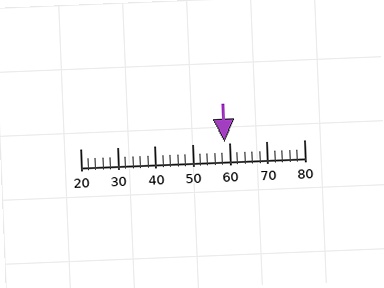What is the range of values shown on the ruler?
The ruler shows values from 20 to 80.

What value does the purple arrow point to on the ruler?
The purple arrow points to approximately 59.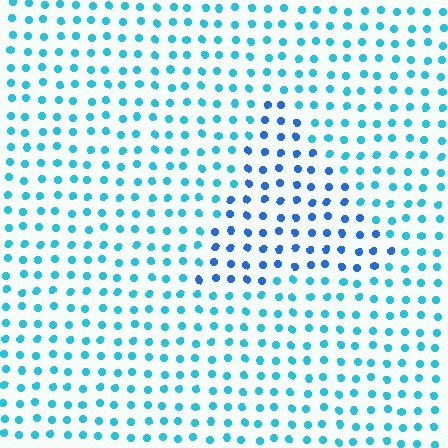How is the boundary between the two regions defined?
The boundary is defined purely by a slight shift in hue (about 30 degrees). Spacing, size, and orientation are identical on both sides.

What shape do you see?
I see a triangle.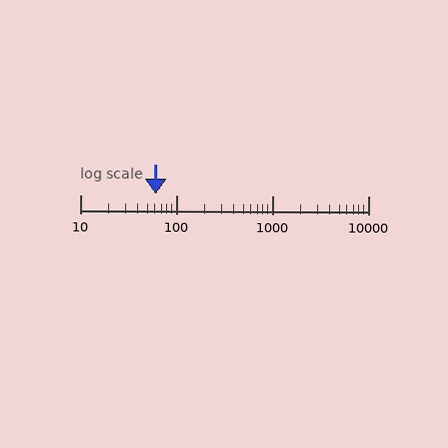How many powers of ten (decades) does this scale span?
The scale spans 3 decades, from 10 to 10000.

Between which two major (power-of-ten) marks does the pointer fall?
The pointer is between 10 and 100.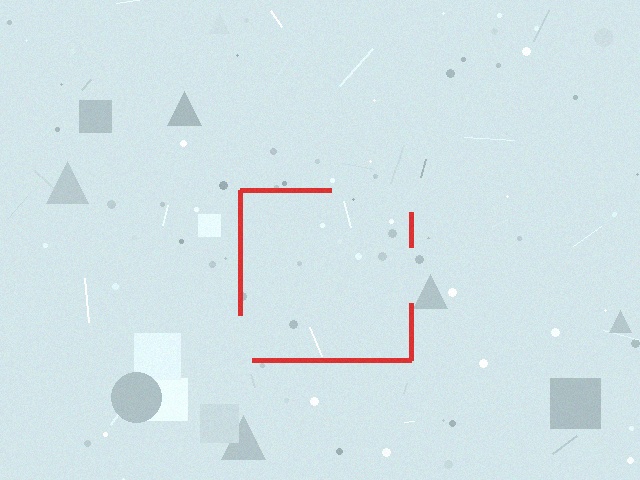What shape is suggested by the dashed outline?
The dashed outline suggests a square.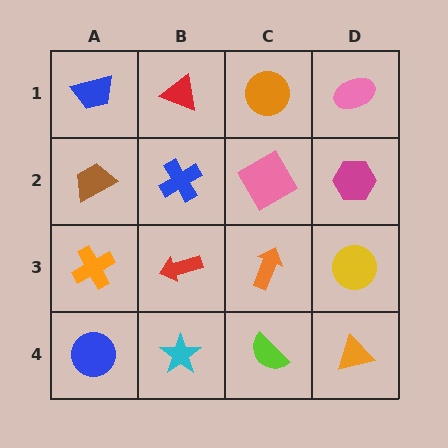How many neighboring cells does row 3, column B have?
4.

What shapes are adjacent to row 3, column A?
A brown trapezoid (row 2, column A), a blue circle (row 4, column A), a red arrow (row 3, column B).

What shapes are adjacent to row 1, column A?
A brown trapezoid (row 2, column A), a red triangle (row 1, column B).